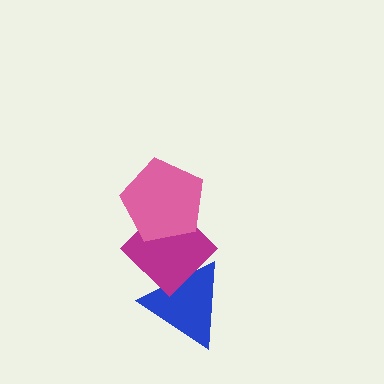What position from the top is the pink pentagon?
The pink pentagon is 1st from the top.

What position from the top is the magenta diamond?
The magenta diamond is 2nd from the top.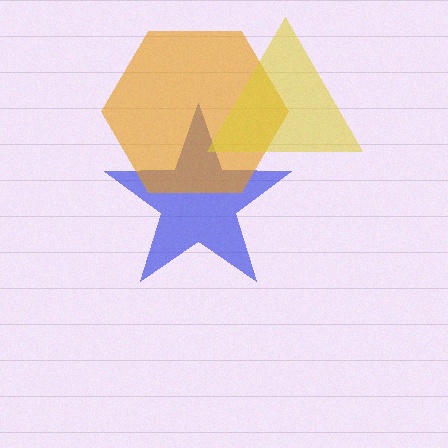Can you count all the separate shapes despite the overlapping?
Yes, there are 3 separate shapes.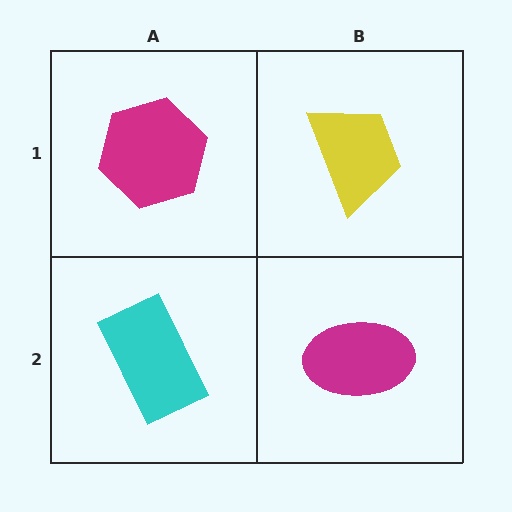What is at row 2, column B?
A magenta ellipse.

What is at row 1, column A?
A magenta hexagon.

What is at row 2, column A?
A cyan rectangle.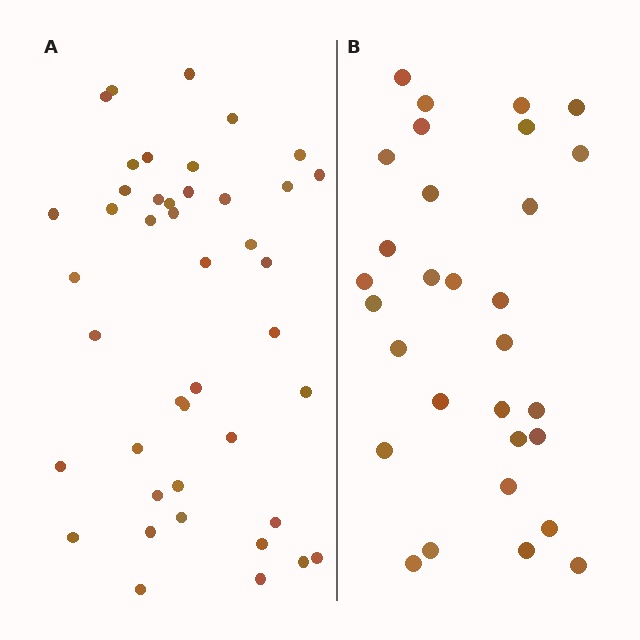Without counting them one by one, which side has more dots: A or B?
Region A (the left region) has more dots.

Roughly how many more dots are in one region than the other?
Region A has approximately 15 more dots than region B.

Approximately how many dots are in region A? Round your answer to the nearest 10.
About 40 dots. (The exact count is 43, which rounds to 40.)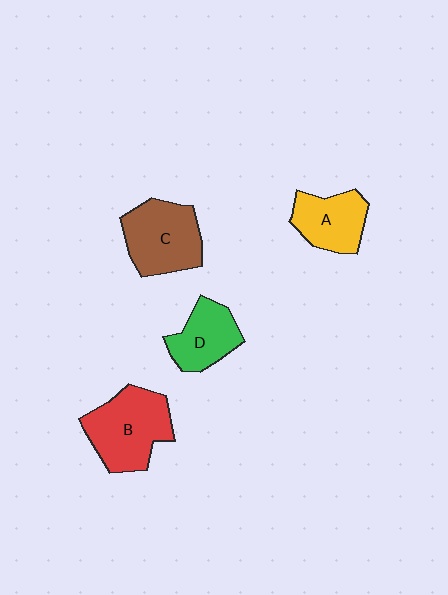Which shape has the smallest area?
Shape D (green).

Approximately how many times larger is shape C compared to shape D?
Approximately 1.4 times.